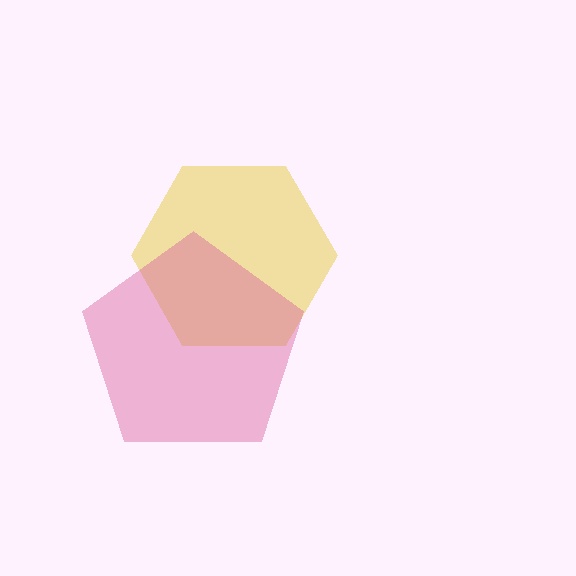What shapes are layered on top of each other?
The layered shapes are: a yellow hexagon, a pink pentagon.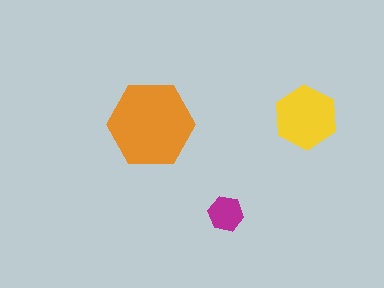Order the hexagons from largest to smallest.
the orange one, the yellow one, the magenta one.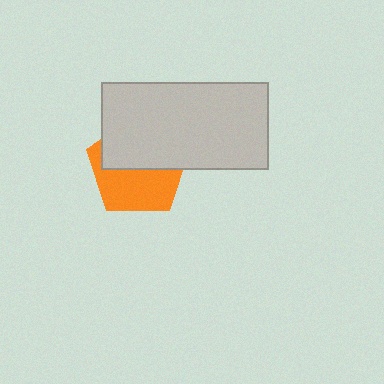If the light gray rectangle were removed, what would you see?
You would see the complete orange pentagon.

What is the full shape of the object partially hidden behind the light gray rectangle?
The partially hidden object is an orange pentagon.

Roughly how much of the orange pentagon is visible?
About half of it is visible (roughly 50%).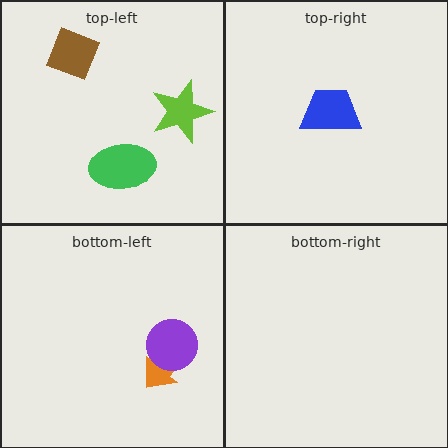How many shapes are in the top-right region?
1.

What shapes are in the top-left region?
The brown diamond, the green ellipse, the lime star.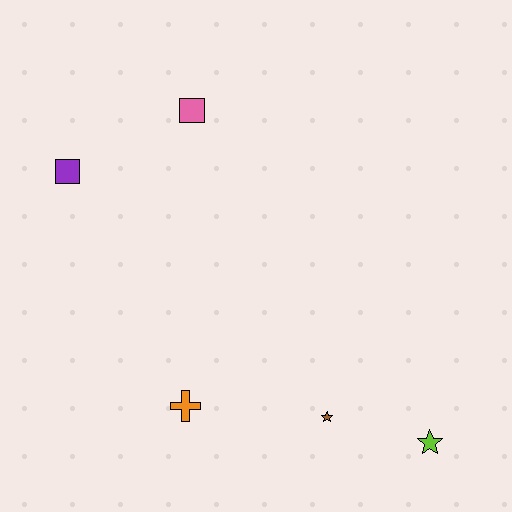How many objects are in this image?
There are 5 objects.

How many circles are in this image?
There are no circles.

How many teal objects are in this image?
There are no teal objects.